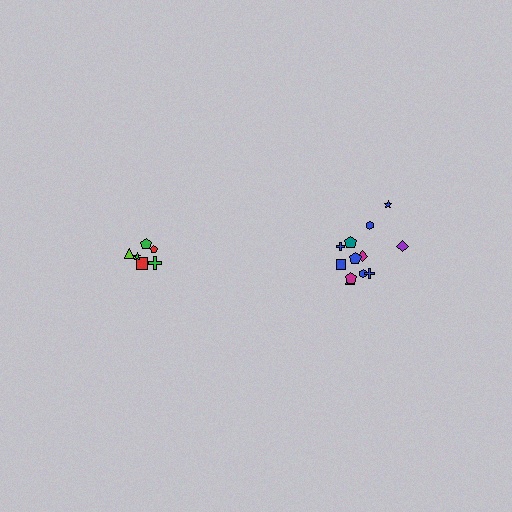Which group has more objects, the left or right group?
The right group.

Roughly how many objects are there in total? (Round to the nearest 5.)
Roughly 20 objects in total.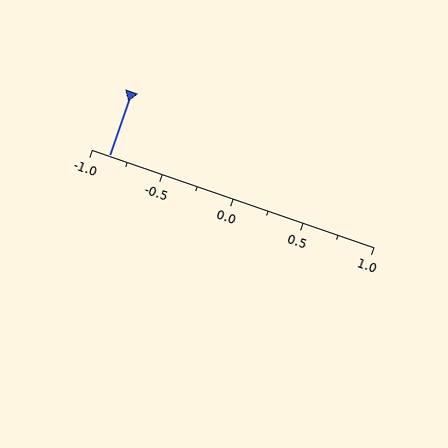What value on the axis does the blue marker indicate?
The marker indicates approximately -0.88.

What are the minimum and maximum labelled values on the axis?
The axis runs from -1.0 to 1.0.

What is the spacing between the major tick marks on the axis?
The major ticks are spaced 0.5 apart.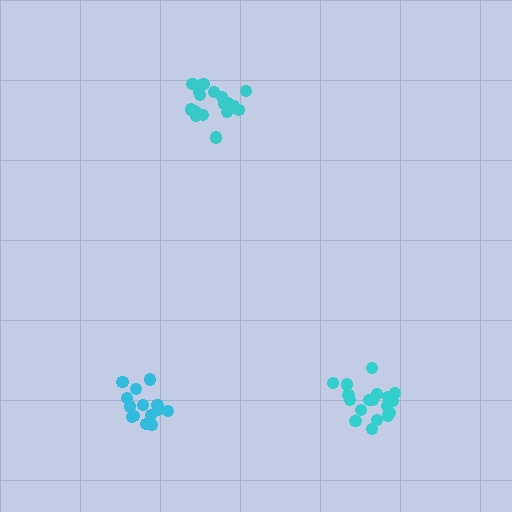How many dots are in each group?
Group 1: 19 dots, Group 2: 18 dots, Group 3: 14 dots (51 total).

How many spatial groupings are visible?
There are 3 spatial groupings.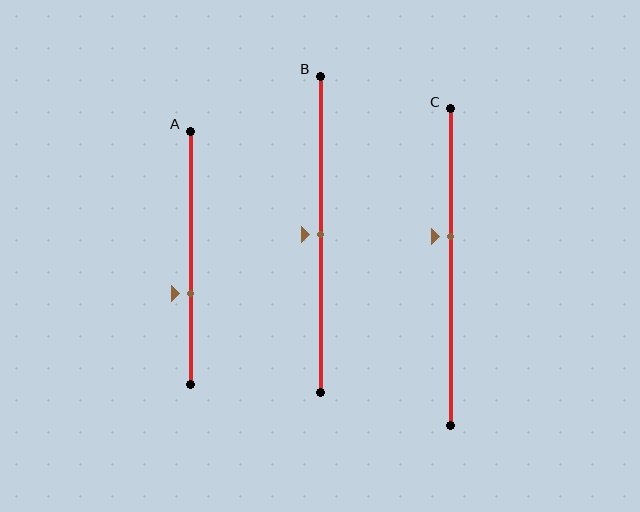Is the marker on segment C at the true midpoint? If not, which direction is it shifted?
No, the marker on segment C is shifted upward by about 10% of the segment length.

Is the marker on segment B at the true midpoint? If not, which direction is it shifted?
Yes, the marker on segment B is at the true midpoint.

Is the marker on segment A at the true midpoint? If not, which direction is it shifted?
No, the marker on segment A is shifted downward by about 14% of the segment length.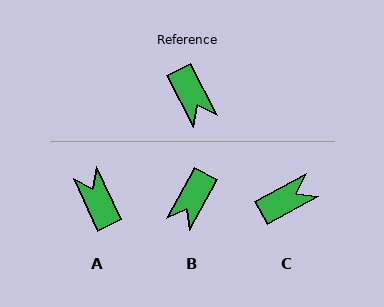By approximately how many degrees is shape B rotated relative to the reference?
Approximately 56 degrees clockwise.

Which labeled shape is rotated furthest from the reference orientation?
A, about 178 degrees away.